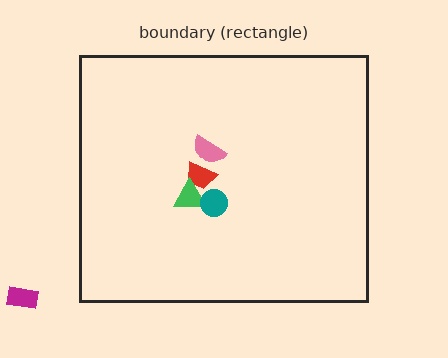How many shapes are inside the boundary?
4 inside, 1 outside.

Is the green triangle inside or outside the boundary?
Inside.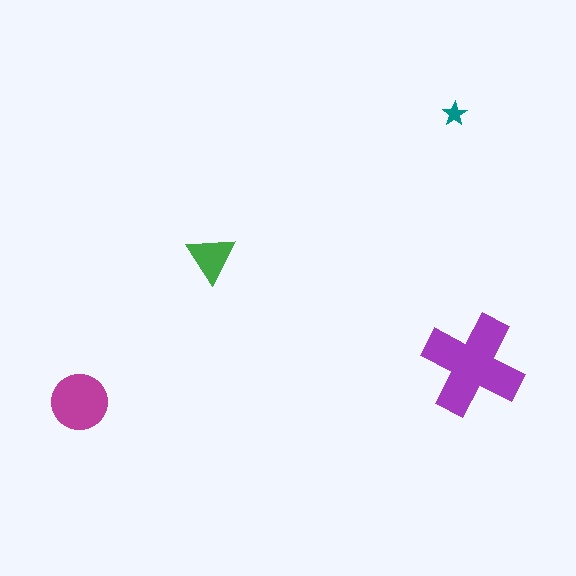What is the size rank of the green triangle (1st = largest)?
3rd.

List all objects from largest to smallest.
The purple cross, the magenta circle, the green triangle, the teal star.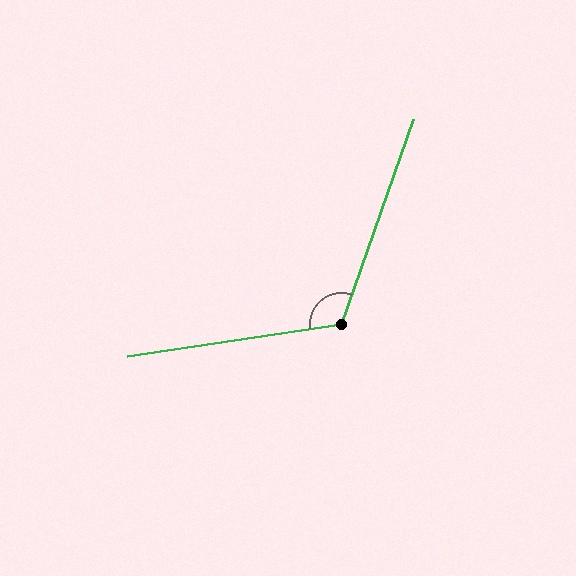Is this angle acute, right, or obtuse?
It is obtuse.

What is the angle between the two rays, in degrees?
Approximately 118 degrees.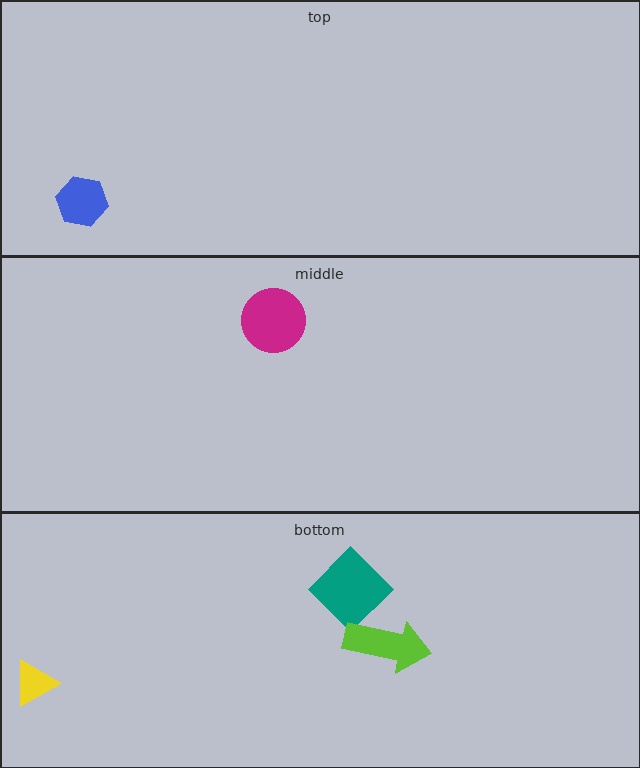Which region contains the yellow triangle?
The bottom region.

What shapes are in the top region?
The blue hexagon.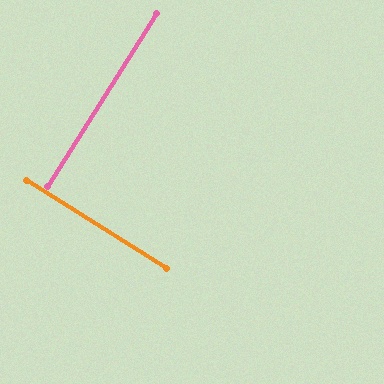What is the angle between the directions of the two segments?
Approximately 90 degrees.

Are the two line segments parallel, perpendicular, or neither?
Perpendicular — they meet at approximately 90°.